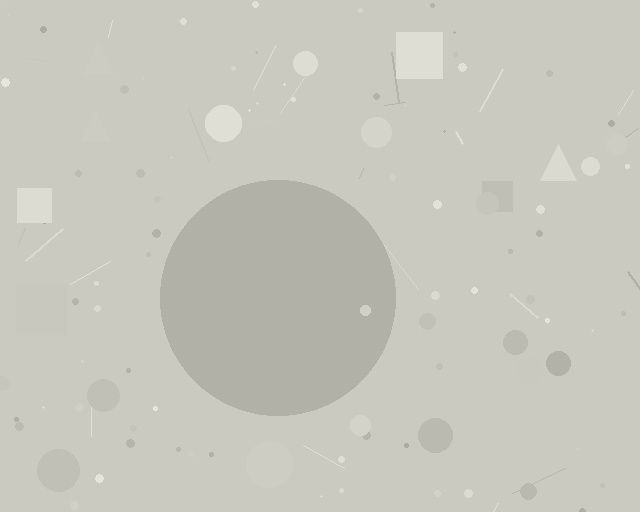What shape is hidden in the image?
A circle is hidden in the image.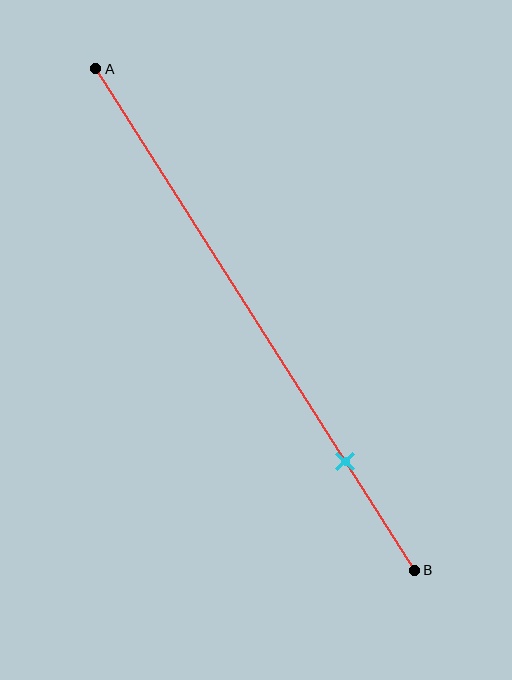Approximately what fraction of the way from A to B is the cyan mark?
The cyan mark is approximately 80% of the way from A to B.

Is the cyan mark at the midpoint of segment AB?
No, the mark is at about 80% from A, not at the 50% midpoint.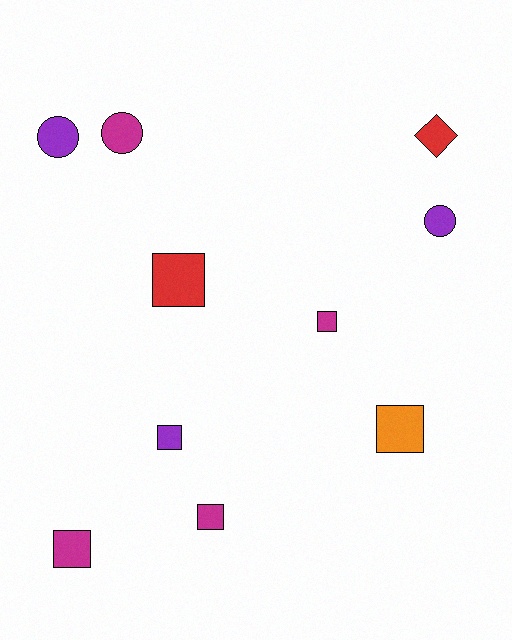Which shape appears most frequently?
Square, with 6 objects.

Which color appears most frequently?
Magenta, with 4 objects.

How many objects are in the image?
There are 10 objects.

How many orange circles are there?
There are no orange circles.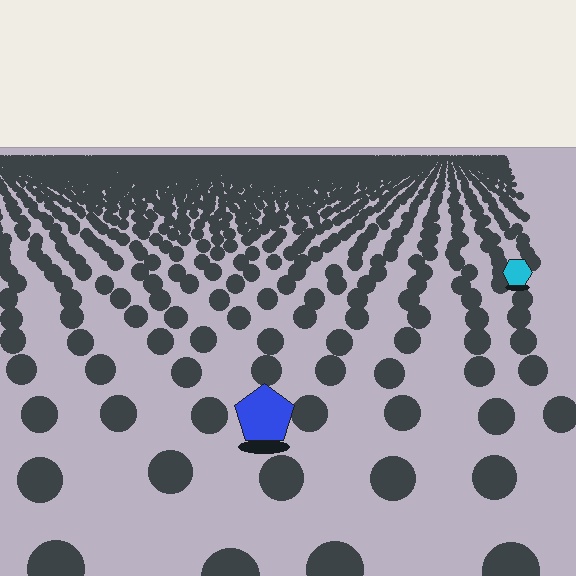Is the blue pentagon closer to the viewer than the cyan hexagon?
Yes. The blue pentagon is closer — you can tell from the texture gradient: the ground texture is coarser near it.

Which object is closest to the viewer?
The blue pentagon is closest. The texture marks near it are larger and more spread out.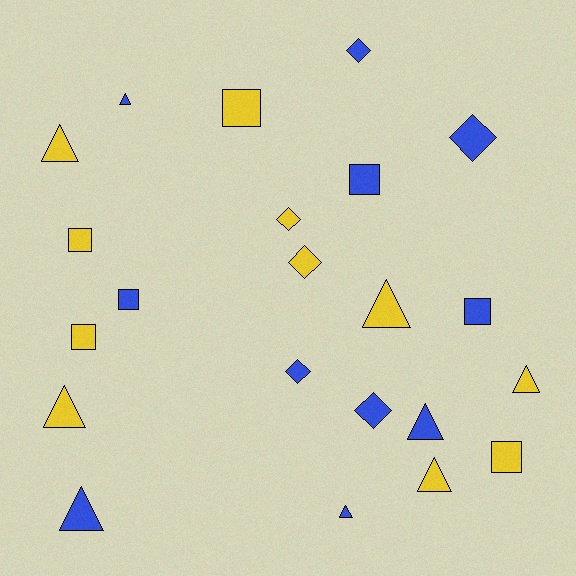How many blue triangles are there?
There are 4 blue triangles.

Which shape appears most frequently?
Triangle, with 9 objects.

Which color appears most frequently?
Yellow, with 11 objects.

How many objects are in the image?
There are 22 objects.